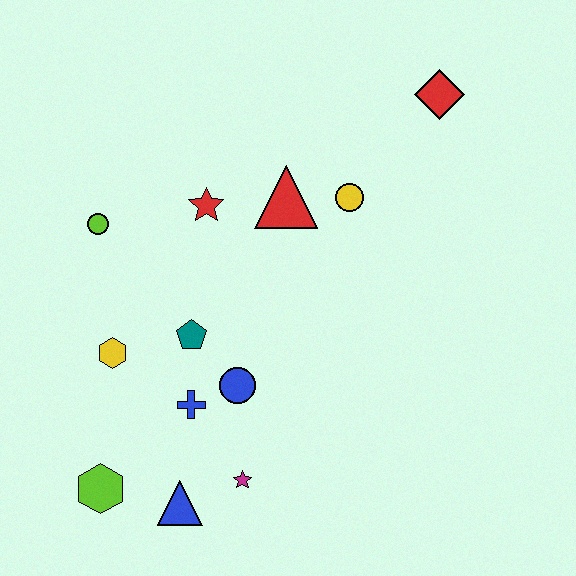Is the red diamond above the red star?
Yes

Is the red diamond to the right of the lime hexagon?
Yes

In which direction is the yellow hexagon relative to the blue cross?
The yellow hexagon is to the left of the blue cross.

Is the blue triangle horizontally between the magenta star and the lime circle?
Yes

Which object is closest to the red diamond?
The yellow circle is closest to the red diamond.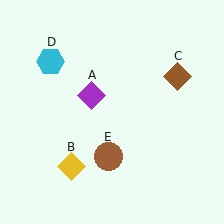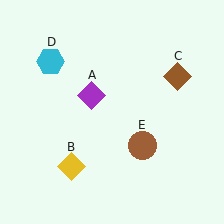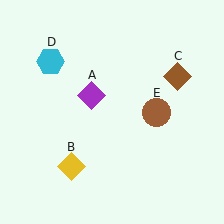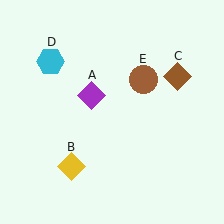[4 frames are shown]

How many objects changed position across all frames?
1 object changed position: brown circle (object E).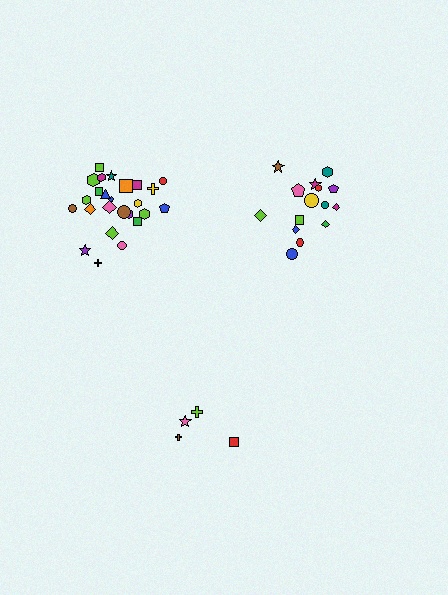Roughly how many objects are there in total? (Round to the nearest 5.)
Roughly 45 objects in total.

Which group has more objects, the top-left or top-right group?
The top-left group.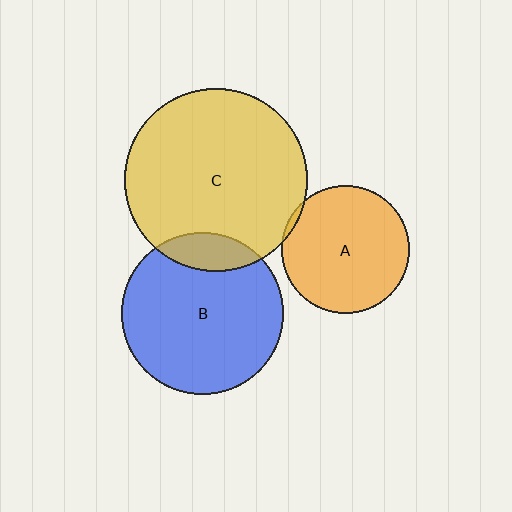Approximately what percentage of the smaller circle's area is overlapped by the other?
Approximately 5%.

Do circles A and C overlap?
Yes.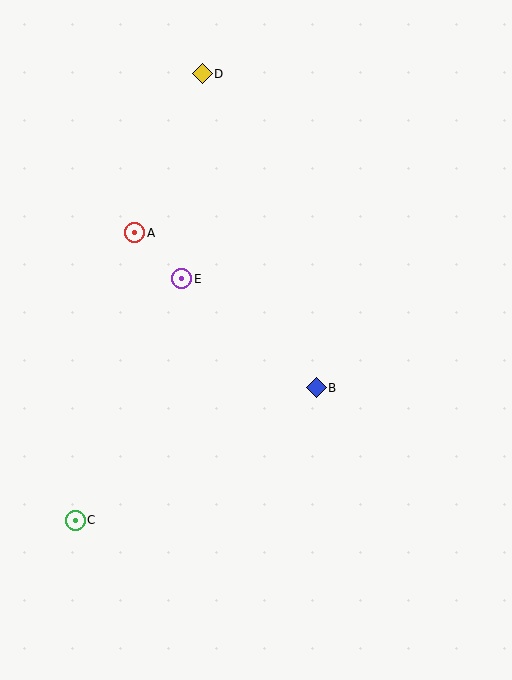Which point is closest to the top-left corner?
Point D is closest to the top-left corner.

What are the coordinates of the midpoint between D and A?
The midpoint between D and A is at (168, 153).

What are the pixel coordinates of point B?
Point B is at (316, 388).